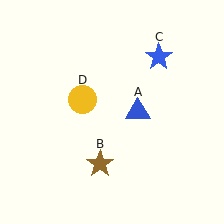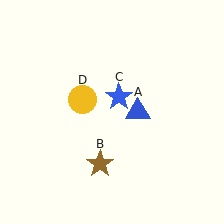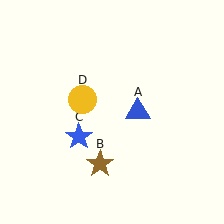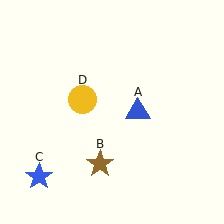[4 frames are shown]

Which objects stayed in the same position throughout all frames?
Blue triangle (object A) and brown star (object B) and yellow circle (object D) remained stationary.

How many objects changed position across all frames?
1 object changed position: blue star (object C).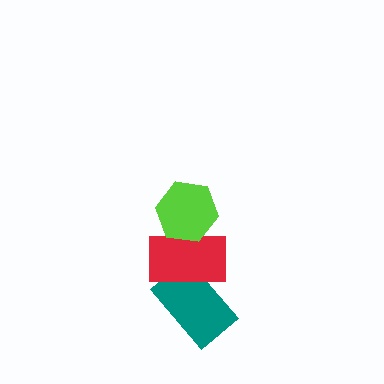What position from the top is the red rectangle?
The red rectangle is 2nd from the top.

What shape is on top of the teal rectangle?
The red rectangle is on top of the teal rectangle.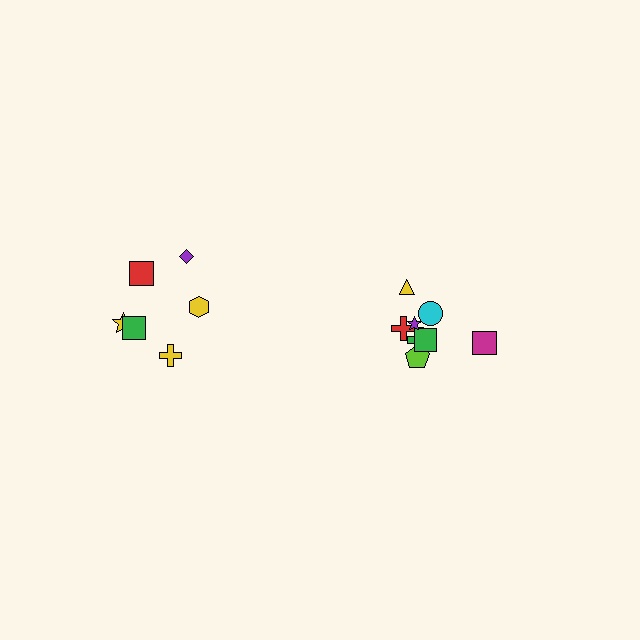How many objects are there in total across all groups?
There are 14 objects.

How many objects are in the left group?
There are 6 objects.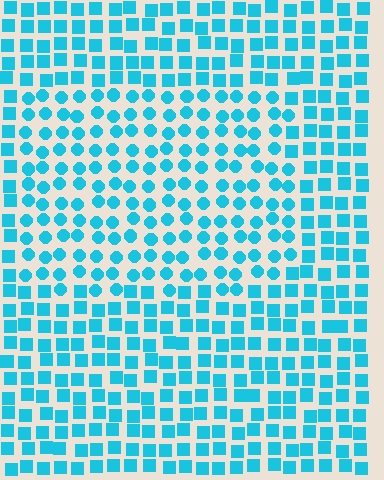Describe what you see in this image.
The image is filled with small cyan elements arranged in a uniform grid. A rectangle-shaped region contains circles, while the surrounding area contains squares. The boundary is defined purely by the change in element shape.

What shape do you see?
I see a rectangle.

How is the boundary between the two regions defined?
The boundary is defined by a change in element shape: circles inside vs. squares outside. All elements share the same color and spacing.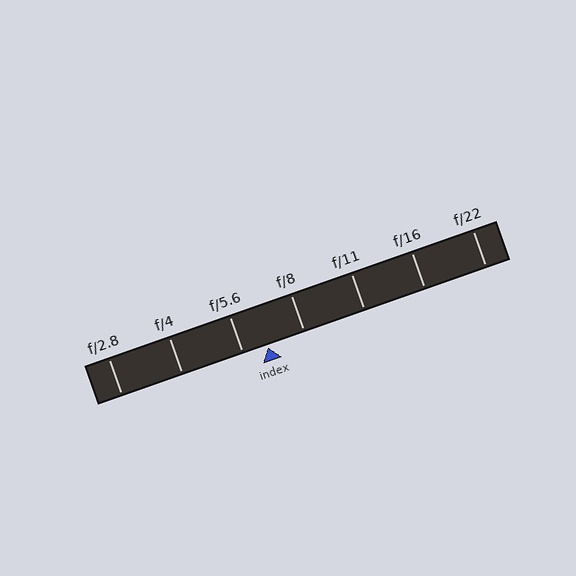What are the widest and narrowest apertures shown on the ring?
The widest aperture shown is f/2.8 and the narrowest is f/22.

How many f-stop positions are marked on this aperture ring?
There are 7 f-stop positions marked.